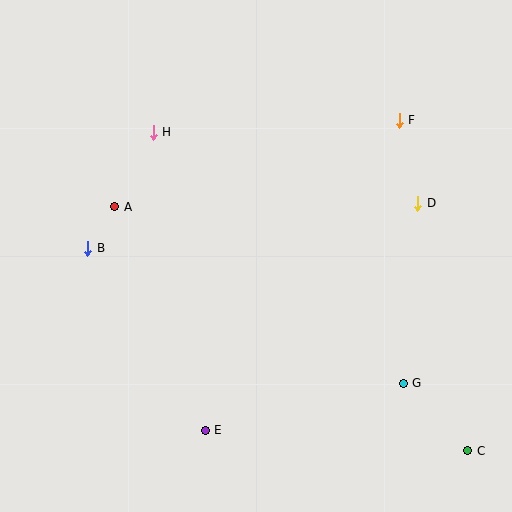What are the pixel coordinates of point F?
Point F is at (399, 120).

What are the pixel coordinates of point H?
Point H is at (153, 132).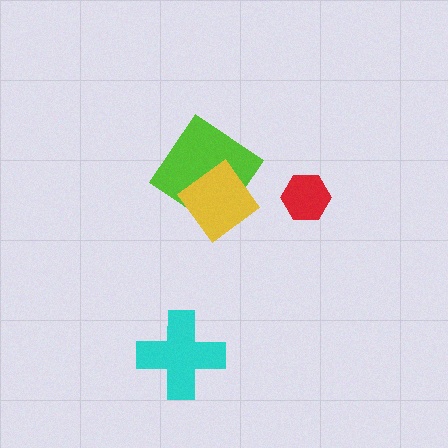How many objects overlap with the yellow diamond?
1 object overlaps with the yellow diamond.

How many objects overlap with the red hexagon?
0 objects overlap with the red hexagon.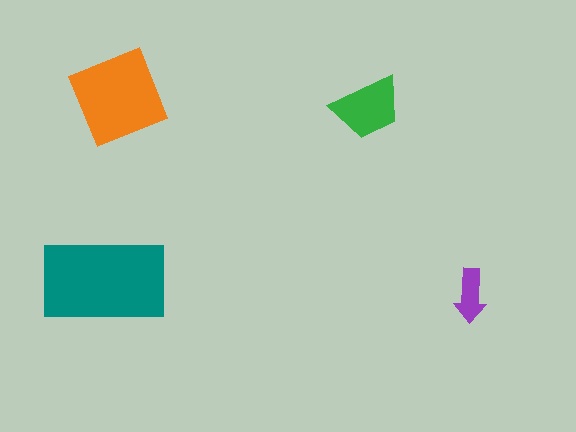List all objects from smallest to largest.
The purple arrow, the green trapezoid, the orange diamond, the teal rectangle.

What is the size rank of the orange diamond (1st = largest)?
2nd.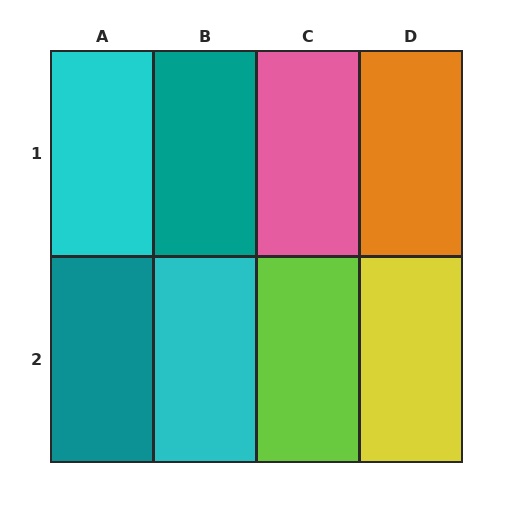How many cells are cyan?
2 cells are cyan.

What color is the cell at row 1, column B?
Teal.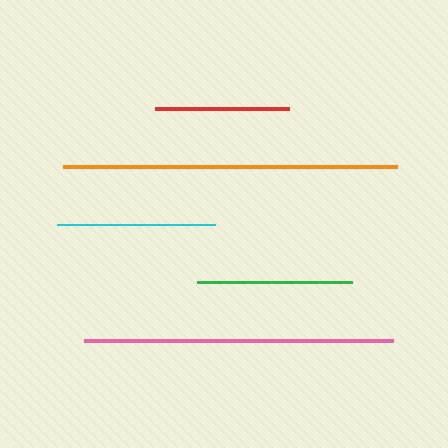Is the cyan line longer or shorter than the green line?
The cyan line is longer than the green line.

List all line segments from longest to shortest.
From longest to shortest: orange, pink, cyan, green, red.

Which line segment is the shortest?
The red line is the shortest at approximately 134 pixels.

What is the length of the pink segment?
The pink segment is approximately 309 pixels long.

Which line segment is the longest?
The orange line is the longest at approximately 335 pixels.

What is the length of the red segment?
The red segment is approximately 134 pixels long.